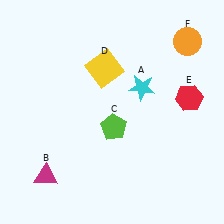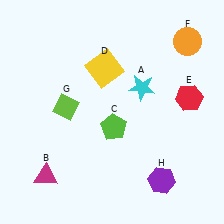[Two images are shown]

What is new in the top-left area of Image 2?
A lime diamond (G) was added in the top-left area of Image 2.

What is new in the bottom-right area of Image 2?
A purple hexagon (H) was added in the bottom-right area of Image 2.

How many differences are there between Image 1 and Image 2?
There are 2 differences between the two images.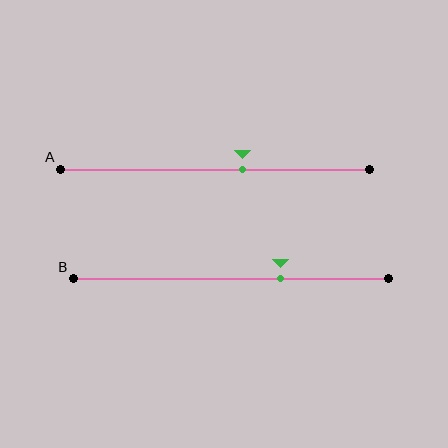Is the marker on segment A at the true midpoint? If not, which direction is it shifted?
No, the marker on segment A is shifted to the right by about 9% of the segment length.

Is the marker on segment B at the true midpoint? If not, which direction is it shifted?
No, the marker on segment B is shifted to the right by about 16% of the segment length.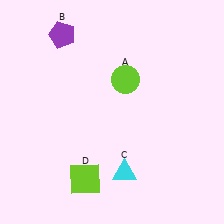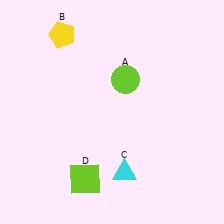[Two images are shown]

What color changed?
The pentagon (B) changed from purple in Image 1 to yellow in Image 2.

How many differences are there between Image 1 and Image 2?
There is 1 difference between the two images.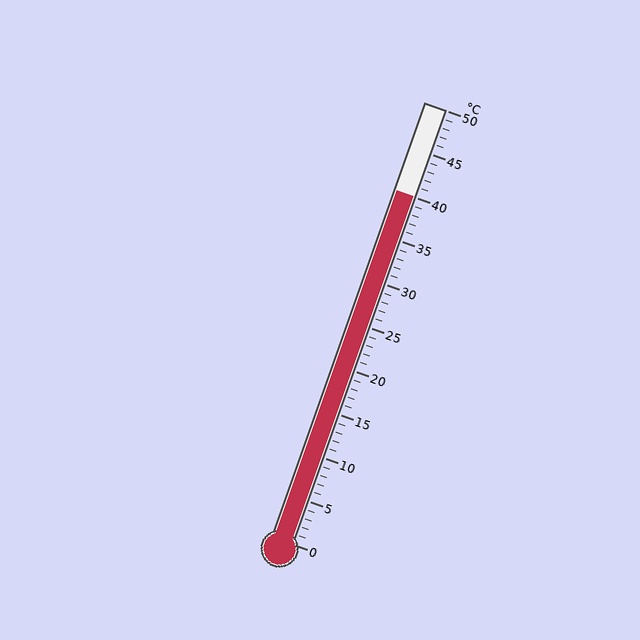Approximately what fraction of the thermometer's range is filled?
The thermometer is filled to approximately 80% of its range.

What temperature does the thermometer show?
The thermometer shows approximately 40°C.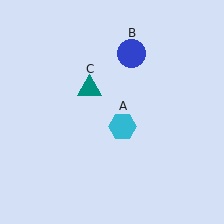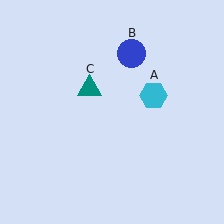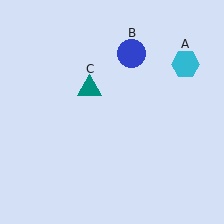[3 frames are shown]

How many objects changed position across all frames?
1 object changed position: cyan hexagon (object A).